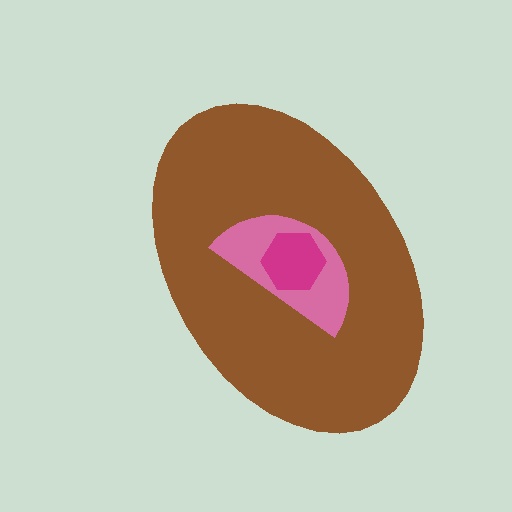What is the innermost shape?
The magenta hexagon.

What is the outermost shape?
The brown ellipse.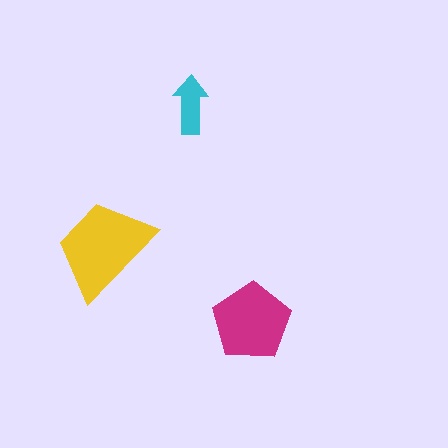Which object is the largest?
The yellow trapezoid.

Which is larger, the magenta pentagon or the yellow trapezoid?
The yellow trapezoid.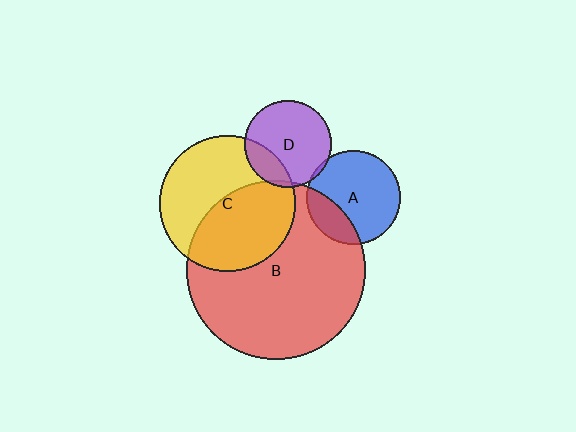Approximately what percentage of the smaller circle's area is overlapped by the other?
Approximately 5%.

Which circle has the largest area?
Circle B (red).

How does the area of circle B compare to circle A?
Approximately 3.6 times.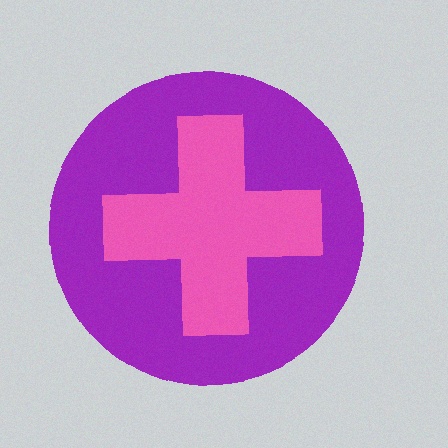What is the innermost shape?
The pink cross.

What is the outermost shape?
The purple circle.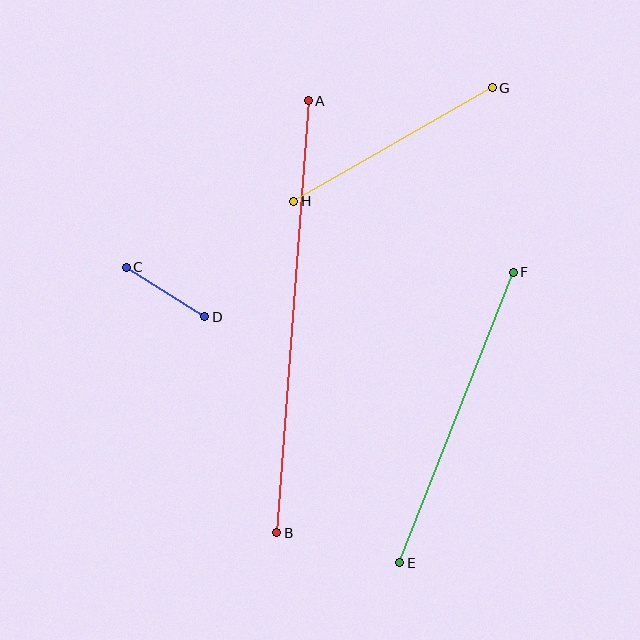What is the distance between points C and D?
The distance is approximately 93 pixels.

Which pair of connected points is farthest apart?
Points A and B are farthest apart.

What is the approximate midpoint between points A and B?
The midpoint is at approximately (293, 317) pixels.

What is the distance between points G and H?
The distance is approximately 228 pixels.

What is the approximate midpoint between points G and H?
The midpoint is at approximately (393, 145) pixels.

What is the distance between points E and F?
The distance is approximately 312 pixels.